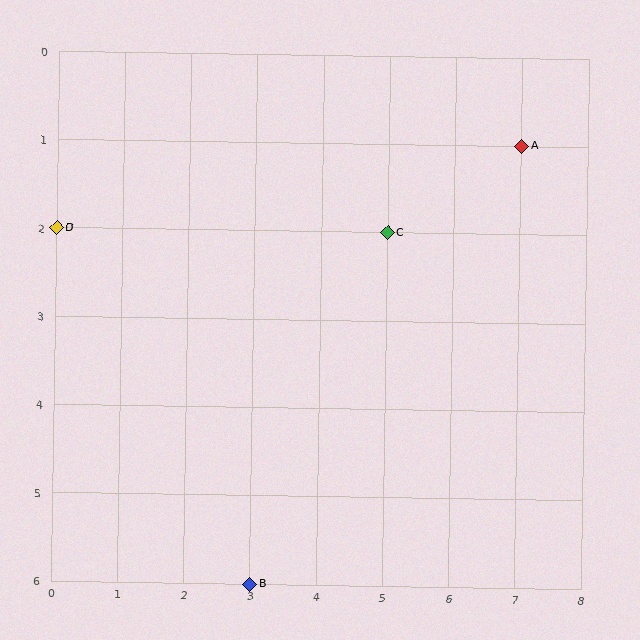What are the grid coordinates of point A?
Point A is at grid coordinates (7, 1).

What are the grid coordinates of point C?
Point C is at grid coordinates (5, 2).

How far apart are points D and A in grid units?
Points D and A are 7 columns and 1 row apart (about 7.1 grid units diagonally).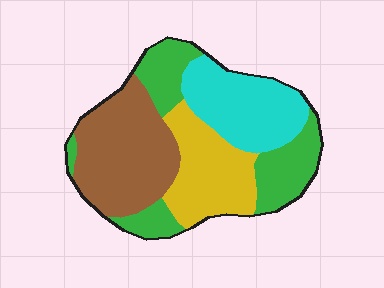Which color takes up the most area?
Brown, at roughly 30%.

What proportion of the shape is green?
Green takes up about one quarter (1/4) of the shape.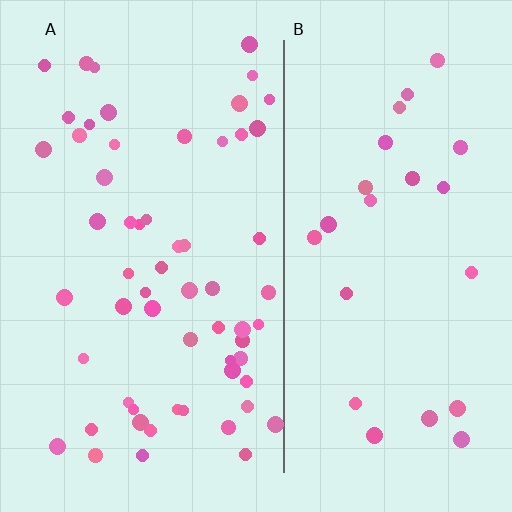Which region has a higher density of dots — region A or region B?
A (the left).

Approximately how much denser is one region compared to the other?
Approximately 2.5× — region A over region B.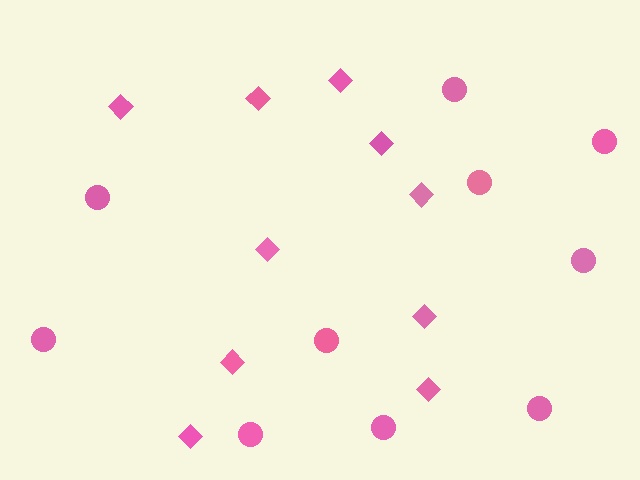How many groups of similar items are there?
There are 2 groups: one group of circles (10) and one group of diamonds (10).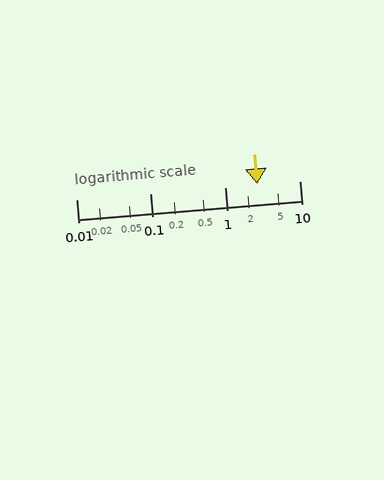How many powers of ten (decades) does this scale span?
The scale spans 3 decades, from 0.01 to 10.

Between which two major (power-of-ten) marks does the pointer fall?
The pointer is between 1 and 10.